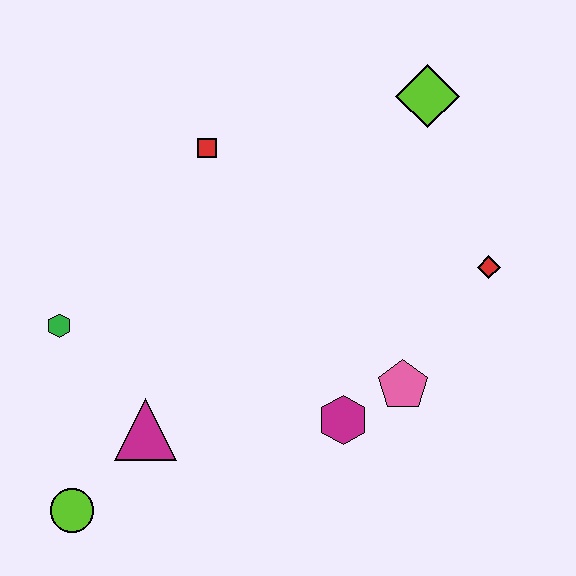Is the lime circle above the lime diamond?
No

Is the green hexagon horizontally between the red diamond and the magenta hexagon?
No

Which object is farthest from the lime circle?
The lime diamond is farthest from the lime circle.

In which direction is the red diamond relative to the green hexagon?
The red diamond is to the right of the green hexagon.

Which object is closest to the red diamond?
The pink pentagon is closest to the red diamond.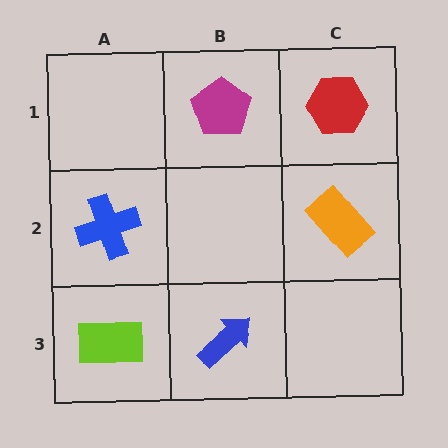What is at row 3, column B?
A blue arrow.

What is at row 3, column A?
A lime rectangle.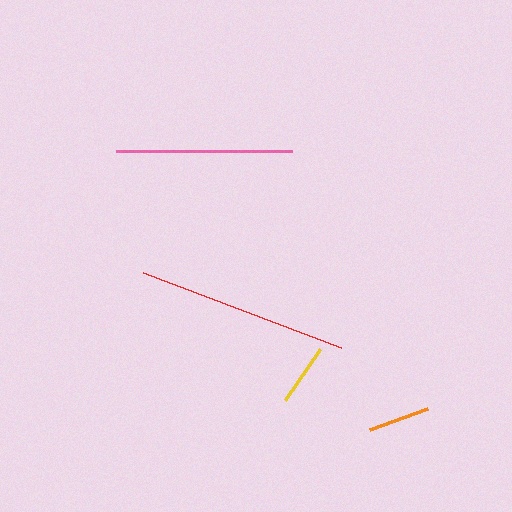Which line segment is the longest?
The red line is the longest at approximately 212 pixels.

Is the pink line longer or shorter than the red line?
The red line is longer than the pink line.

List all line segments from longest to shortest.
From longest to shortest: red, pink, yellow, orange.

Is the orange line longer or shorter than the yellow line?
The yellow line is longer than the orange line.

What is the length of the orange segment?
The orange segment is approximately 61 pixels long.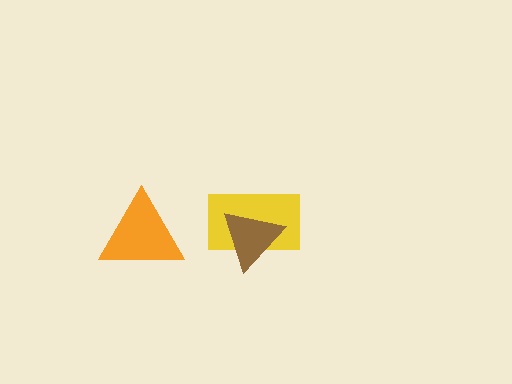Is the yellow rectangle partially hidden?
Yes, it is partially covered by another shape.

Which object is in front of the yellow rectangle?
The brown triangle is in front of the yellow rectangle.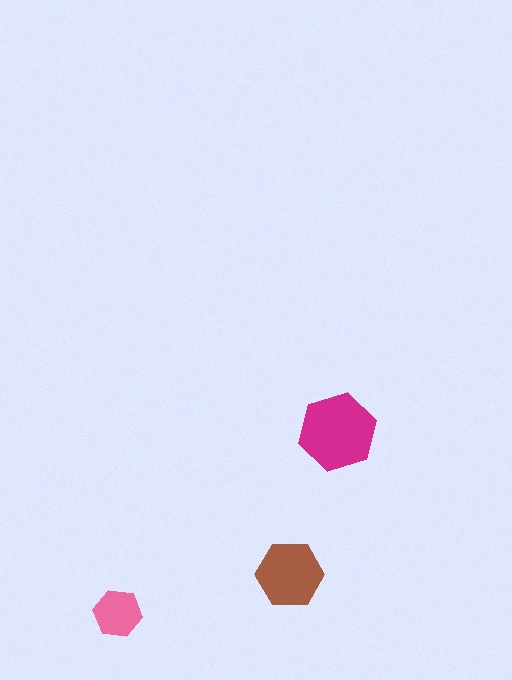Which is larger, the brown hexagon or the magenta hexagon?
The magenta one.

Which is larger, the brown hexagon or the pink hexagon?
The brown one.